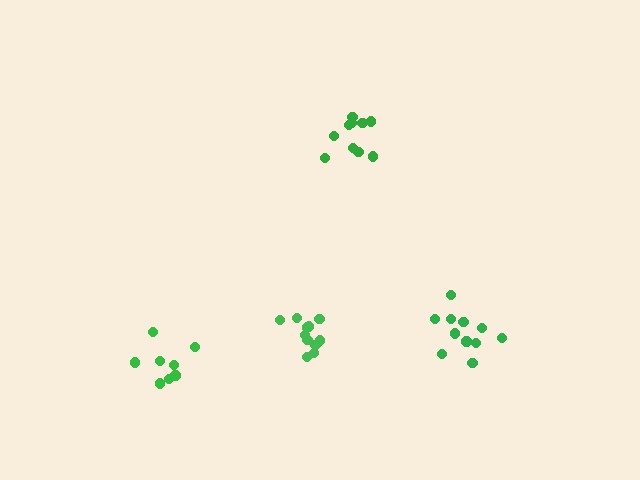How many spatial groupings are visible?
There are 4 spatial groupings.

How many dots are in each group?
Group 1: 8 dots, Group 2: 10 dots, Group 3: 11 dots, Group 4: 11 dots (40 total).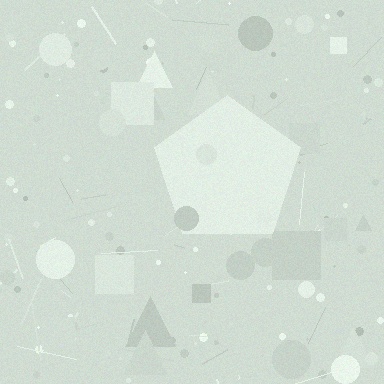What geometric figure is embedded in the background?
A pentagon is embedded in the background.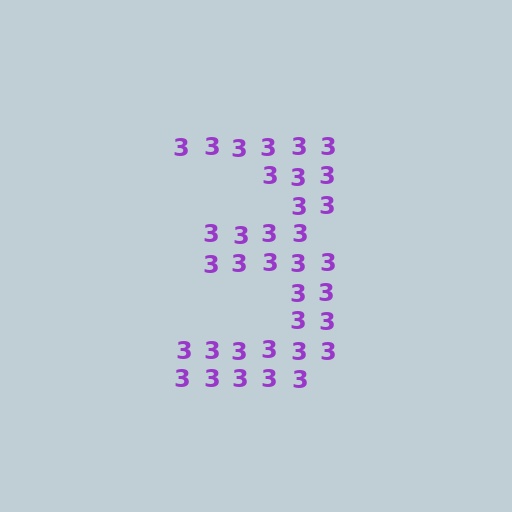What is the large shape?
The large shape is the digit 3.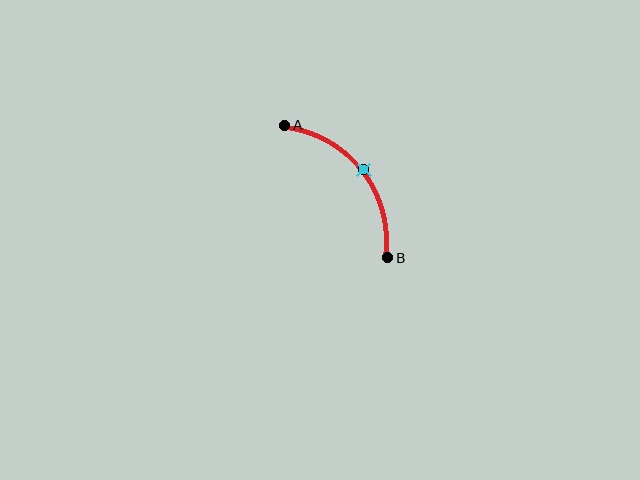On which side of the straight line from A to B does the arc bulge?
The arc bulges above and to the right of the straight line connecting A and B.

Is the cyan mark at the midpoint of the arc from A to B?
Yes. The cyan mark lies on the arc at equal arc-length from both A and B — it is the arc midpoint.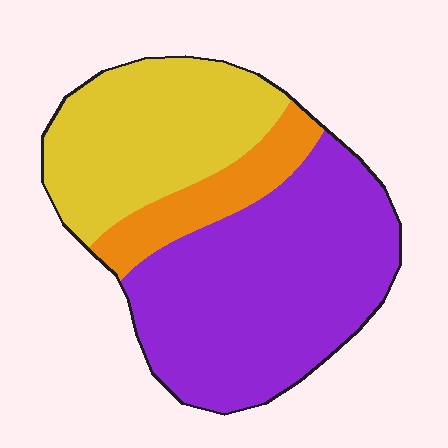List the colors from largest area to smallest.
From largest to smallest: purple, yellow, orange.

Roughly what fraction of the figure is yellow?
Yellow covers roughly 35% of the figure.